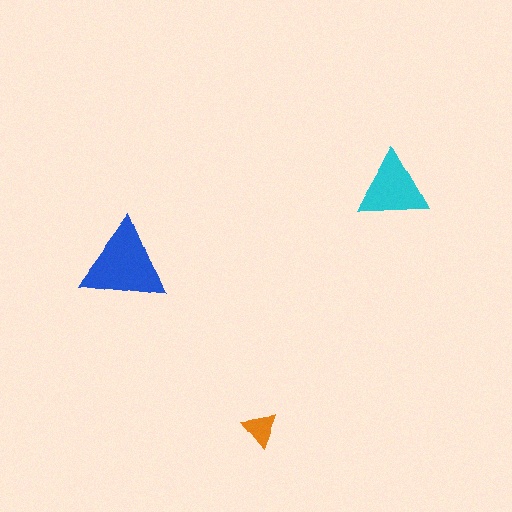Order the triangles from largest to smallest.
the blue one, the cyan one, the orange one.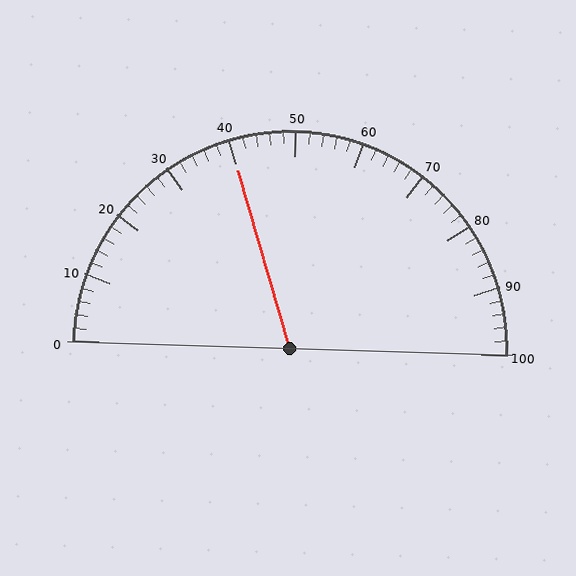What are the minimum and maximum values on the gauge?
The gauge ranges from 0 to 100.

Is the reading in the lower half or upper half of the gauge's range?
The reading is in the lower half of the range (0 to 100).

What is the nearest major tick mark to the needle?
The nearest major tick mark is 40.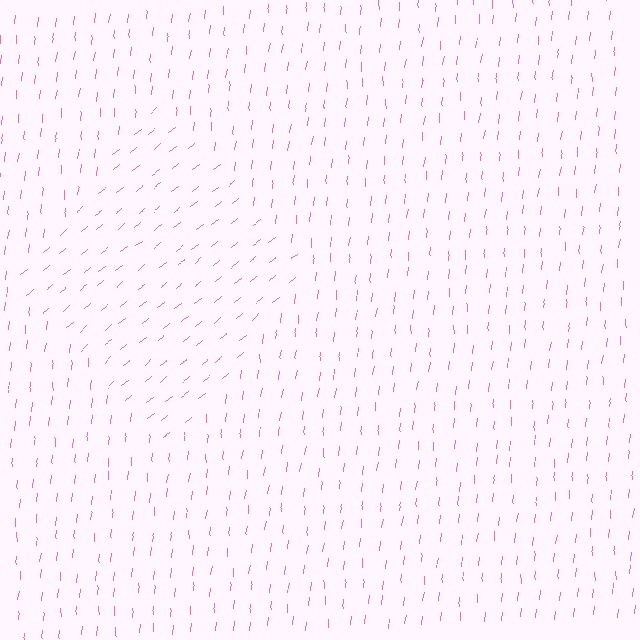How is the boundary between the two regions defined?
The boundary is defined purely by a change in line orientation (approximately 45 degrees difference). All lines are the same color and thickness.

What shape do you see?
I see a diamond.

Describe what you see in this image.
The image is filled with small pink line segments. A diamond region in the image has lines oriented differently from the surrounding lines, creating a visible texture boundary.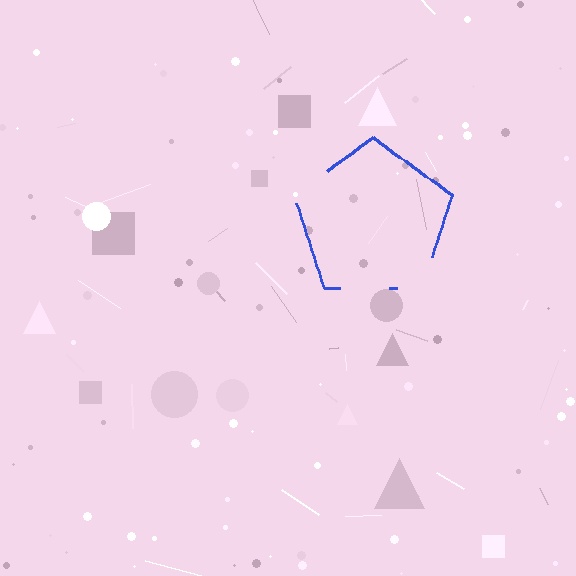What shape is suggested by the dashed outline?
The dashed outline suggests a pentagon.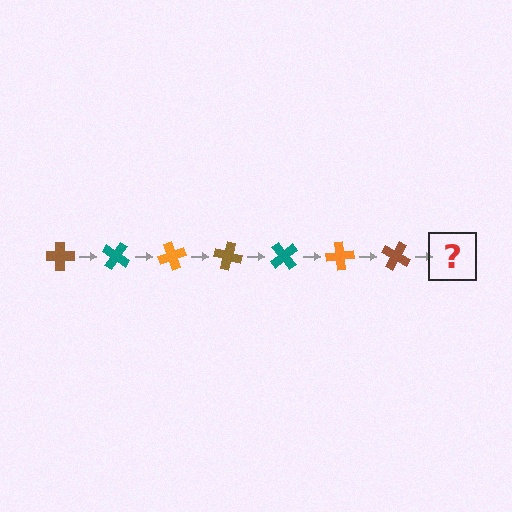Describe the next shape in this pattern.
It should be a teal cross, rotated 245 degrees from the start.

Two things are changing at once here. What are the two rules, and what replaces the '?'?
The two rules are that it rotates 35 degrees each step and the color cycles through brown, teal, and orange. The '?' should be a teal cross, rotated 245 degrees from the start.